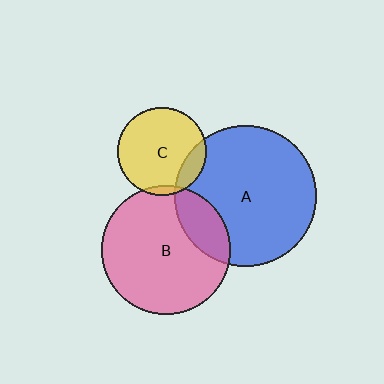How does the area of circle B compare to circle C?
Approximately 2.2 times.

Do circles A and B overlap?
Yes.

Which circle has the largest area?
Circle A (blue).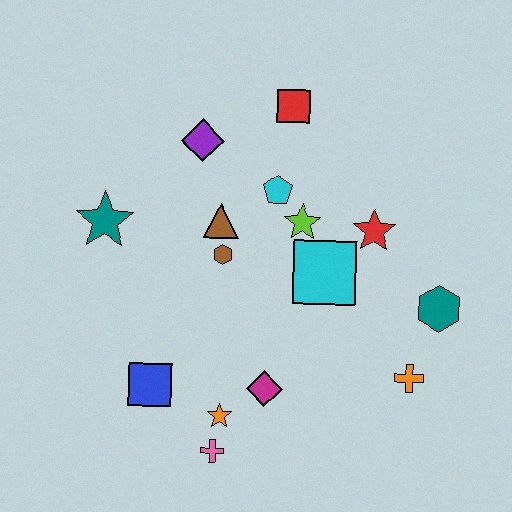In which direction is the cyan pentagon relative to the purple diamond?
The cyan pentagon is to the right of the purple diamond.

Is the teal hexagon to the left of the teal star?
No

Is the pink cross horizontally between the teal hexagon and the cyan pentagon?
No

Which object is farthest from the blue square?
The red square is farthest from the blue square.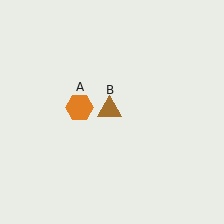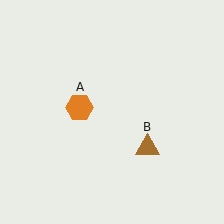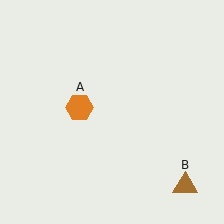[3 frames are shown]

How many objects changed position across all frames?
1 object changed position: brown triangle (object B).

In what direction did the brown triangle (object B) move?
The brown triangle (object B) moved down and to the right.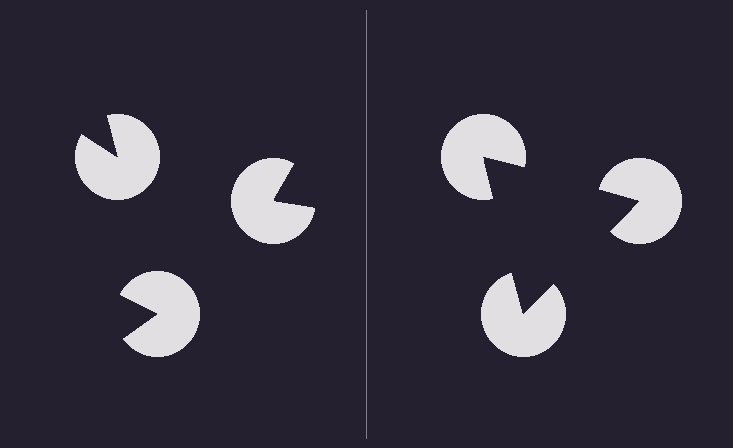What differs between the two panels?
The pac-man discs are positioned identically on both sides; only the wedge orientations differ. On the right they align to a triangle; on the left they are misaligned.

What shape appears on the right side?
An illusory triangle.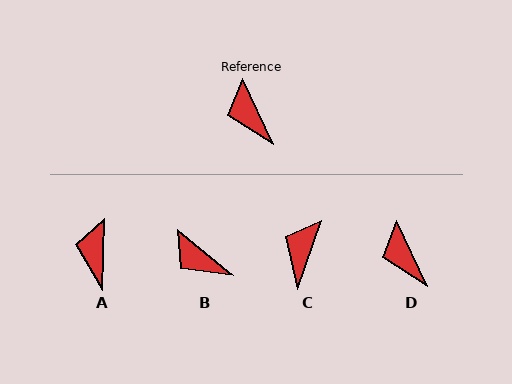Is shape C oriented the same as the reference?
No, it is off by about 45 degrees.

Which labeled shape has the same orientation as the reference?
D.